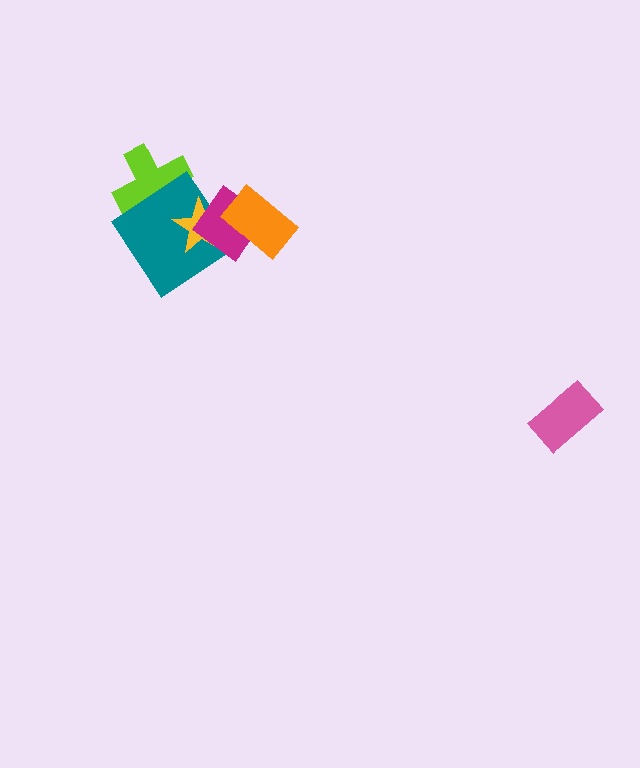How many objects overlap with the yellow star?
2 objects overlap with the yellow star.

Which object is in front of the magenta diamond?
The orange rectangle is in front of the magenta diamond.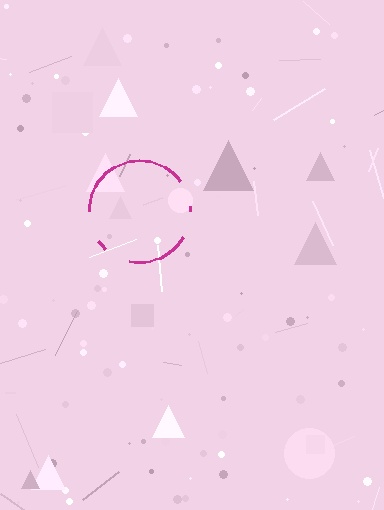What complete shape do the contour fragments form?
The contour fragments form a circle.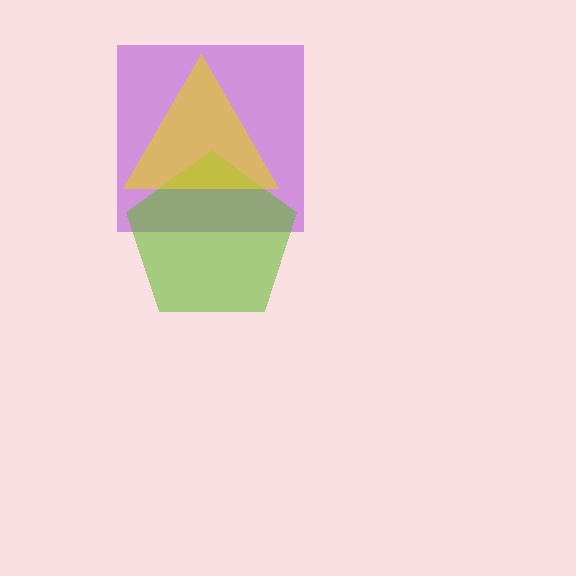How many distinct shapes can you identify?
There are 3 distinct shapes: a purple square, a lime pentagon, a yellow triangle.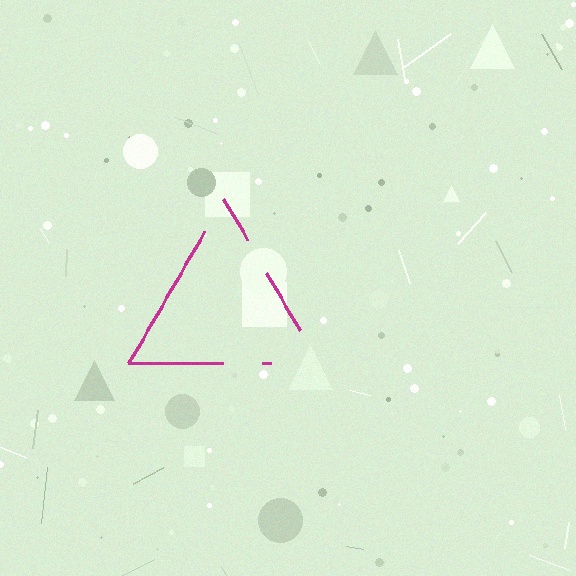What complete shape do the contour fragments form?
The contour fragments form a triangle.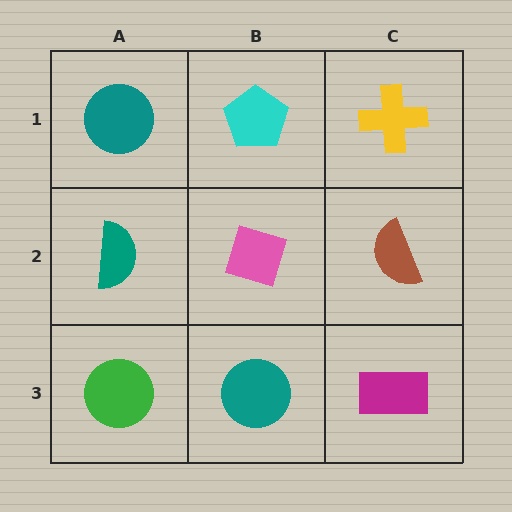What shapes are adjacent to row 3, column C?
A brown semicircle (row 2, column C), a teal circle (row 3, column B).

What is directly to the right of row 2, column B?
A brown semicircle.